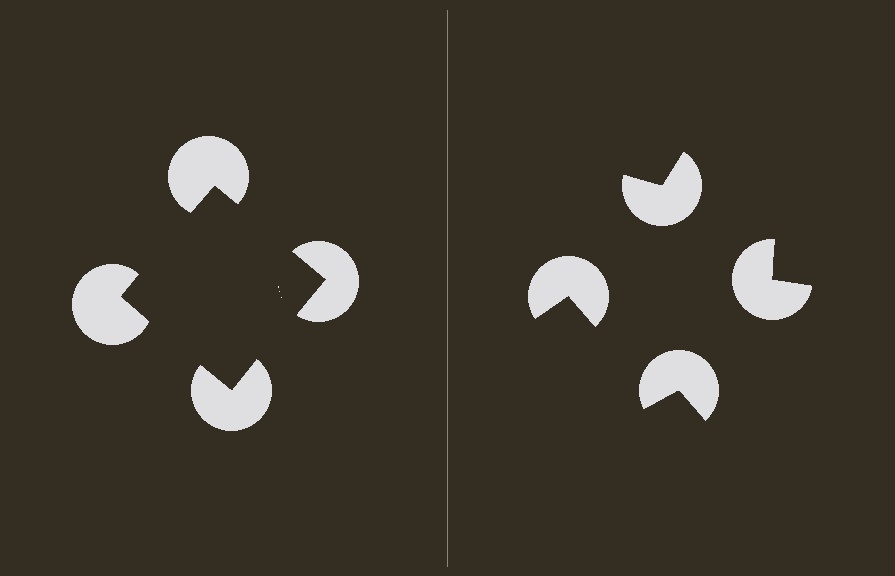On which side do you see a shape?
An illusory square appears on the left side. On the right side the wedge cuts are rotated, so no coherent shape forms.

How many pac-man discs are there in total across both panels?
8 — 4 on each side.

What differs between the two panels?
The pac-man discs are positioned identically on both sides; only the wedge orientations differ. On the left they align to a square; on the right they are misaligned.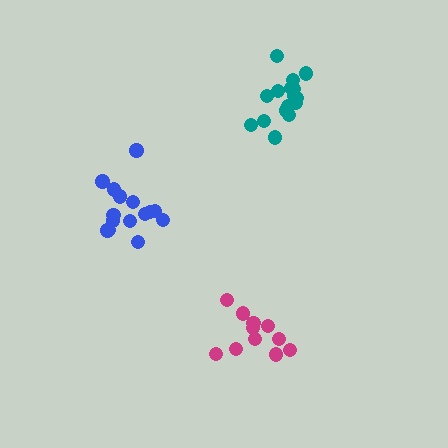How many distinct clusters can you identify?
There are 3 distinct clusters.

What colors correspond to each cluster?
The clusters are colored: teal, blue, magenta.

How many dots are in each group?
Group 1: 16 dots, Group 2: 15 dots, Group 3: 11 dots (42 total).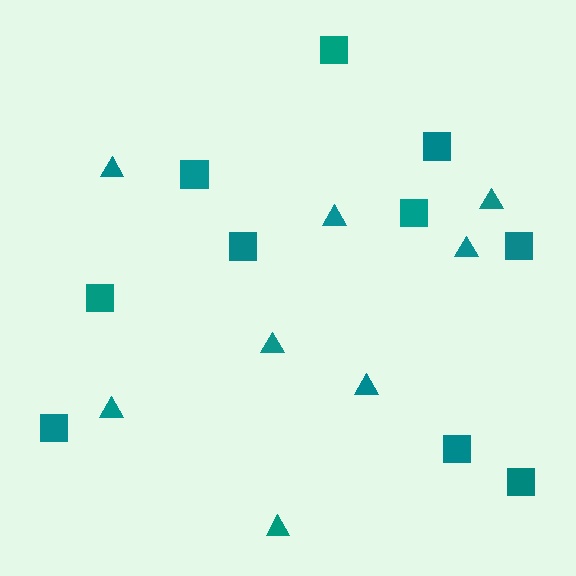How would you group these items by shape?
There are 2 groups: one group of triangles (8) and one group of squares (10).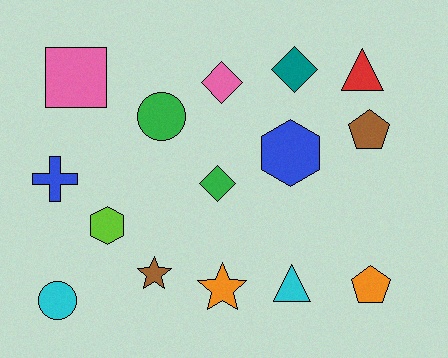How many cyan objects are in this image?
There are 2 cyan objects.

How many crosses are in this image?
There is 1 cross.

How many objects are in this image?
There are 15 objects.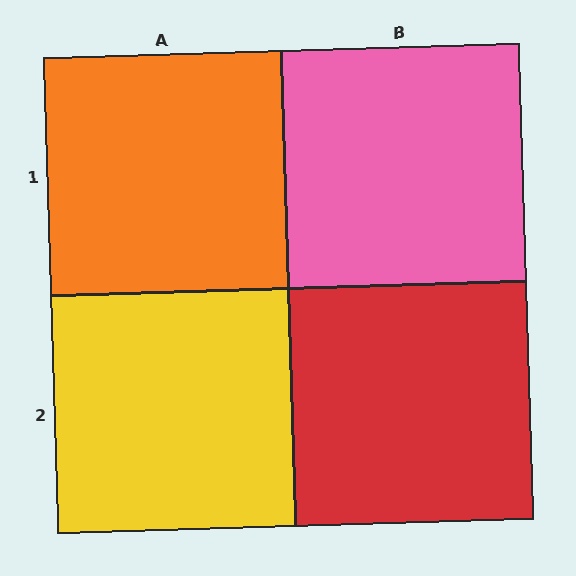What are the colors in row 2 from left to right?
Yellow, red.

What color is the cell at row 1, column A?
Orange.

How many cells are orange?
1 cell is orange.